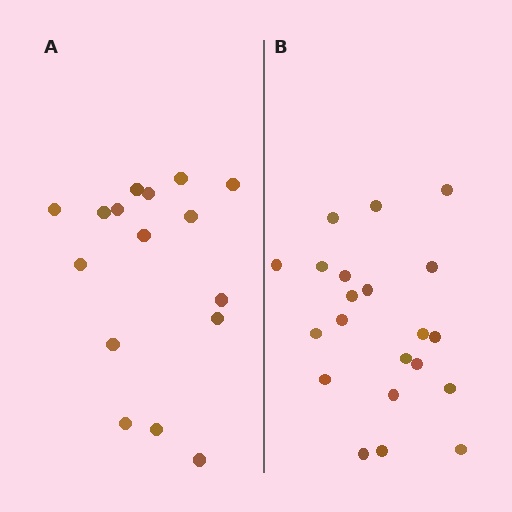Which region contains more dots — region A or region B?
Region B (the right region) has more dots.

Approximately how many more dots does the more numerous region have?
Region B has about 5 more dots than region A.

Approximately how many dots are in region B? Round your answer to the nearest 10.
About 20 dots. (The exact count is 21, which rounds to 20.)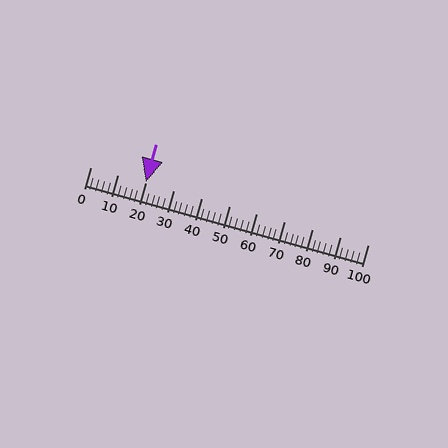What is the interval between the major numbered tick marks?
The major tick marks are spaced 10 units apart.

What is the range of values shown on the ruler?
The ruler shows values from 0 to 100.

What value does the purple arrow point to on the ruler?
The purple arrow points to approximately 20.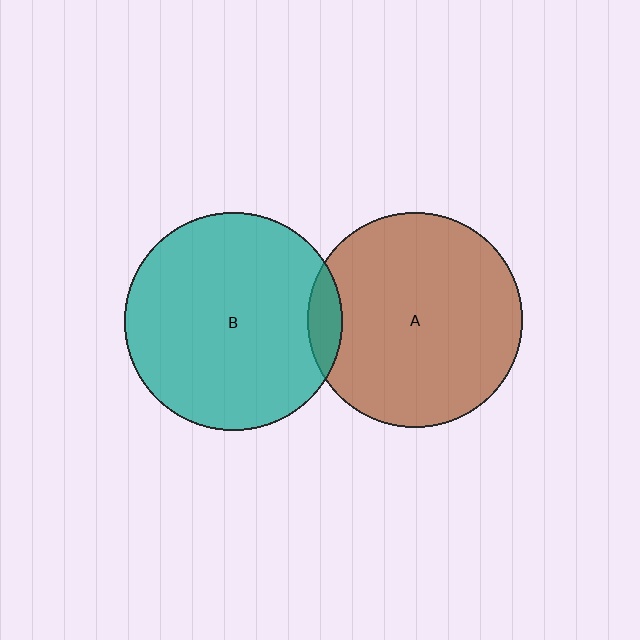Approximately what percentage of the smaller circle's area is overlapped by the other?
Approximately 10%.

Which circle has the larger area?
Circle B (teal).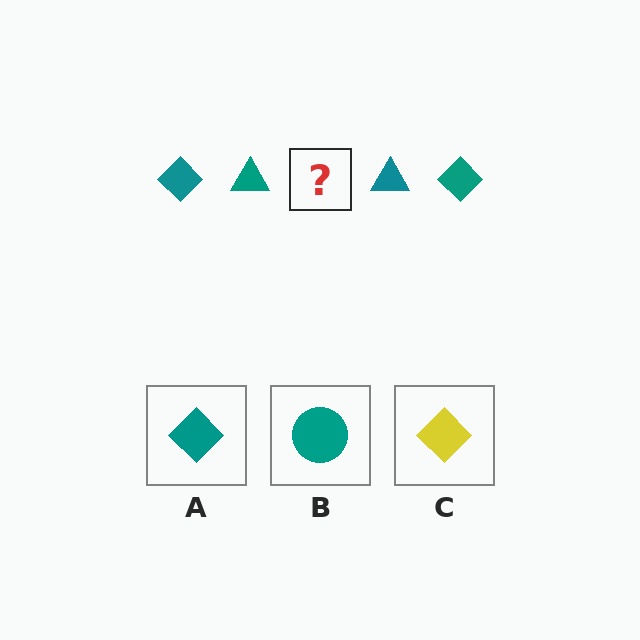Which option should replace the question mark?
Option A.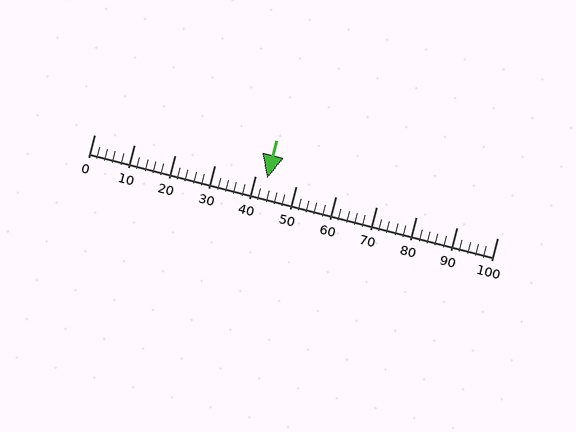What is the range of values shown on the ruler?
The ruler shows values from 0 to 100.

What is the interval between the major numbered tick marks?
The major tick marks are spaced 10 units apart.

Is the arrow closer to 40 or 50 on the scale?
The arrow is closer to 40.